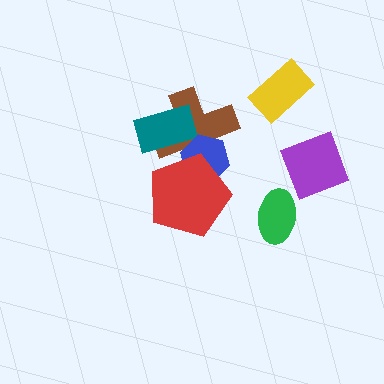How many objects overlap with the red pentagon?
2 objects overlap with the red pentagon.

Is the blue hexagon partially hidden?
Yes, it is partially covered by another shape.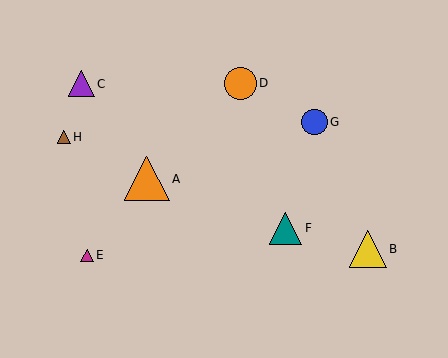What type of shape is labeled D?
Shape D is an orange circle.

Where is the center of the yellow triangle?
The center of the yellow triangle is at (368, 249).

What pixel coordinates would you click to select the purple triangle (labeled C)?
Click at (82, 84) to select the purple triangle C.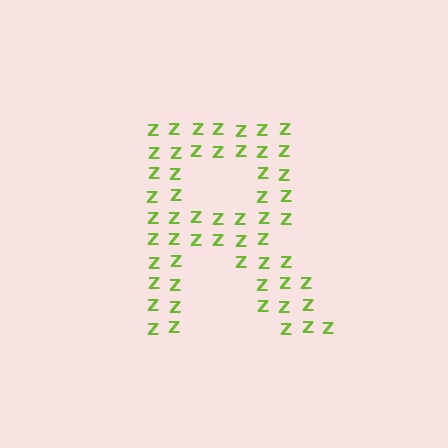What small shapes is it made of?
It is made of small letter Z's.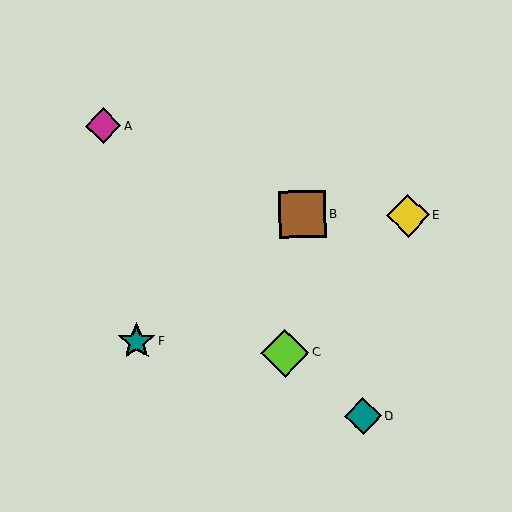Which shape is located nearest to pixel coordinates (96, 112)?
The magenta diamond (labeled A) at (103, 126) is nearest to that location.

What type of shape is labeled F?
Shape F is a teal star.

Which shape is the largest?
The lime diamond (labeled C) is the largest.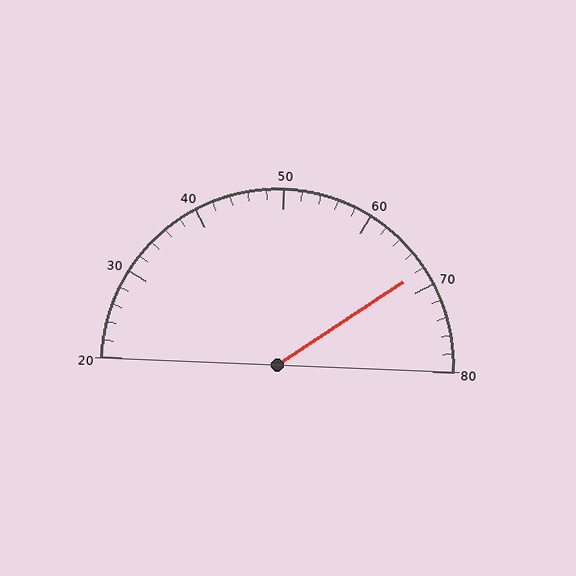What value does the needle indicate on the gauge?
The needle indicates approximately 68.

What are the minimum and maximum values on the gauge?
The gauge ranges from 20 to 80.